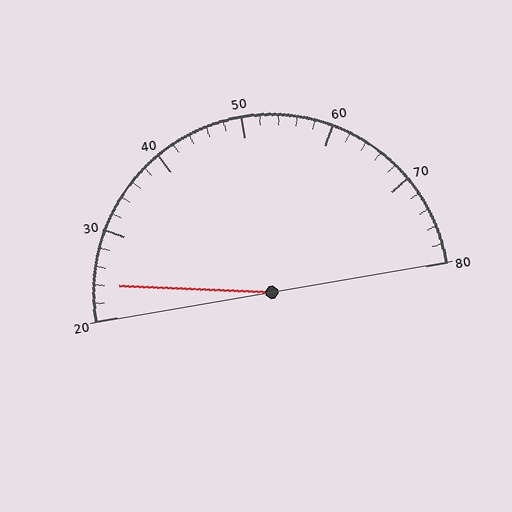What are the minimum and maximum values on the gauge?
The gauge ranges from 20 to 80.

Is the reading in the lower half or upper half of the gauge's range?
The reading is in the lower half of the range (20 to 80).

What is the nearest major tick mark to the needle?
The nearest major tick mark is 20.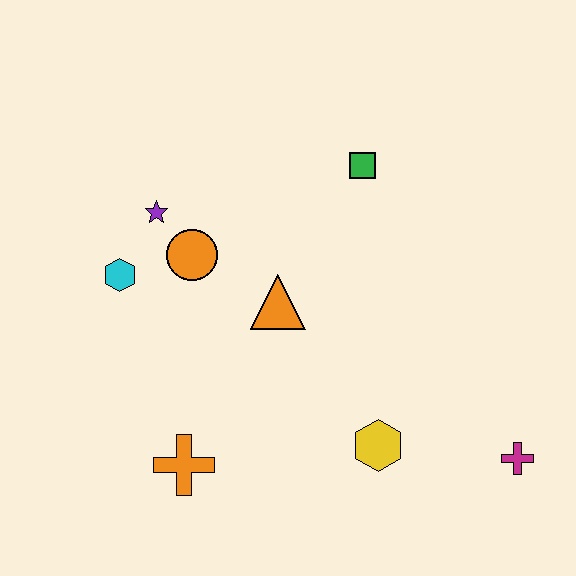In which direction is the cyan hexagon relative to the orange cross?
The cyan hexagon is above the orange cross.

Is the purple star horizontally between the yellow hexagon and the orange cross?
No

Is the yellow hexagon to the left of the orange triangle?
No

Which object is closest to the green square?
The orange triangle is closest to the green square.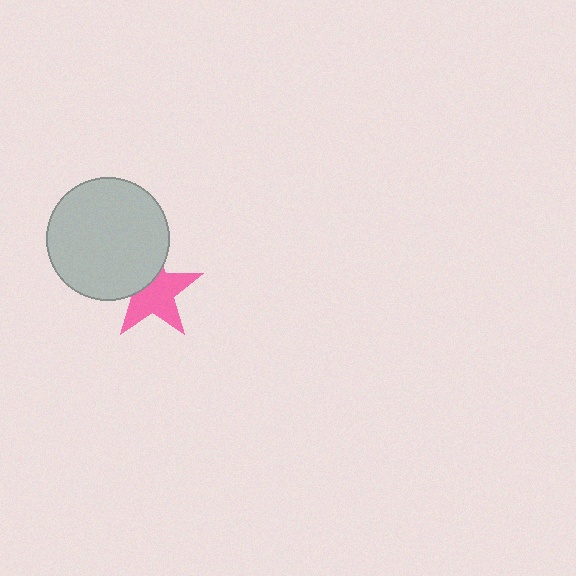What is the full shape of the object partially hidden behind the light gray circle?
The partially hidden object is a pink star.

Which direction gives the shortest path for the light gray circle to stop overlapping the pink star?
Moving toward the upper-left gives the shortest separation.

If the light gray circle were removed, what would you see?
You would see the complete pink star.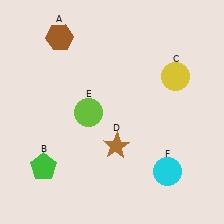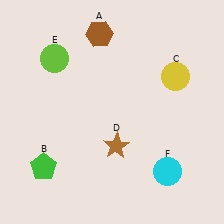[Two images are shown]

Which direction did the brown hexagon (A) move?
The brown hexagon (A) moved right.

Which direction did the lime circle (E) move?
The lime circle (E) moved up.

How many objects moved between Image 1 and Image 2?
2 objects moved between the two images.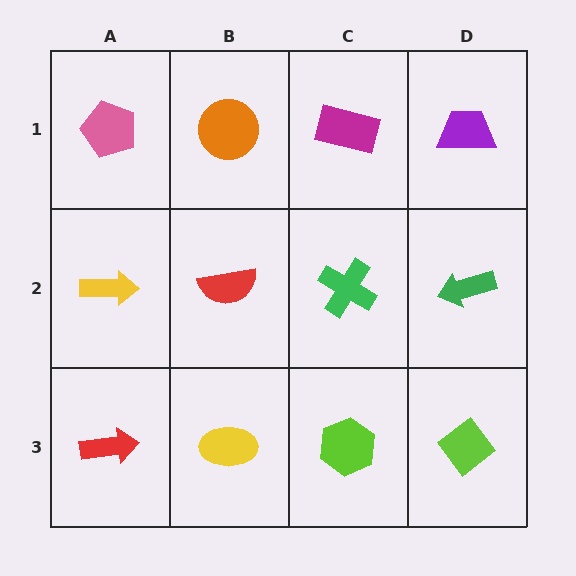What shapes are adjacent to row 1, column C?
A green cross (row 2, column C), an orange circle (row 1, column B), a purple trapezoid (row 1, column D).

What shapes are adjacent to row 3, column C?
A green cross (row 2, column C), a yellow ellipse (row 3, column B), a lime diamond (row 3, column D).